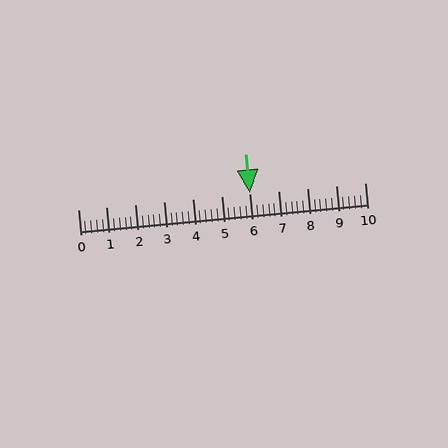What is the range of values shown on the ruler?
The ruler shows values from 0 to 10.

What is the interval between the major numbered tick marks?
The major tick marks are spaced 1 units apart.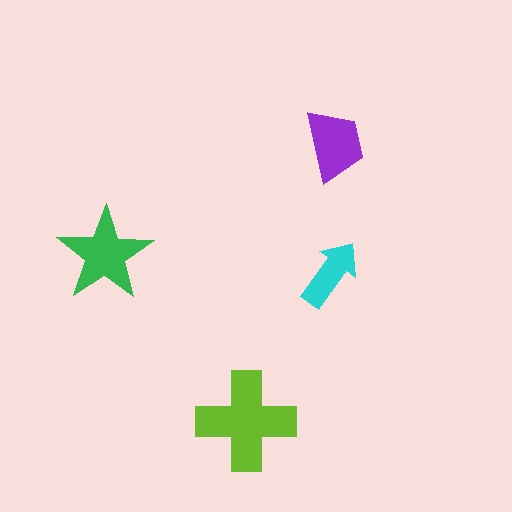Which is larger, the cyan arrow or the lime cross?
The lime cross.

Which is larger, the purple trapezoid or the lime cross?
The lime cross.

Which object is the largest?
The lime cross.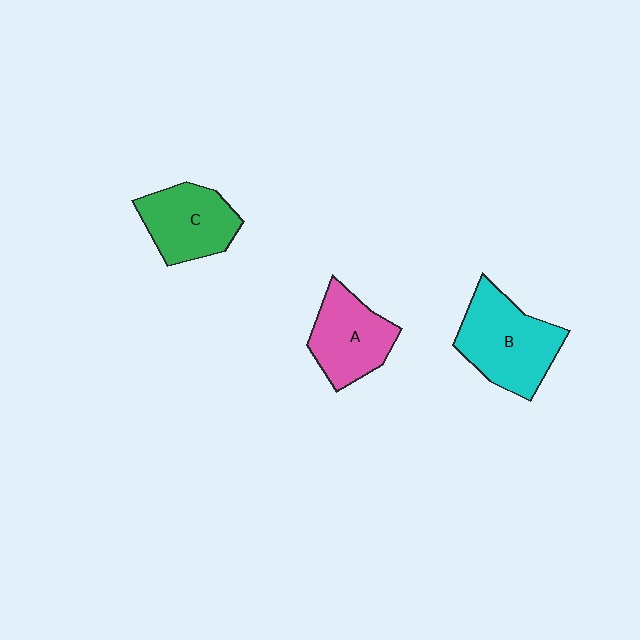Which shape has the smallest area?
Shape A (pink).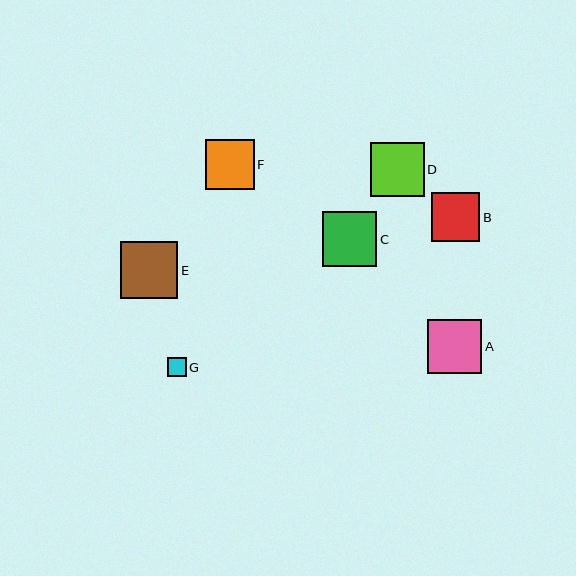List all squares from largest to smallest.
From largest to smallest: E, C, A, D, F, B, G.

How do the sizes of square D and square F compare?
Square D and square F are approximately the same size.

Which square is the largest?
Square E is the largest with a size of approximately 57 pixels.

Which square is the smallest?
Square G is the smallest with a size of approximately 19 pixels.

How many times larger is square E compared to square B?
Square E is approximately 1.2 times the size of square B.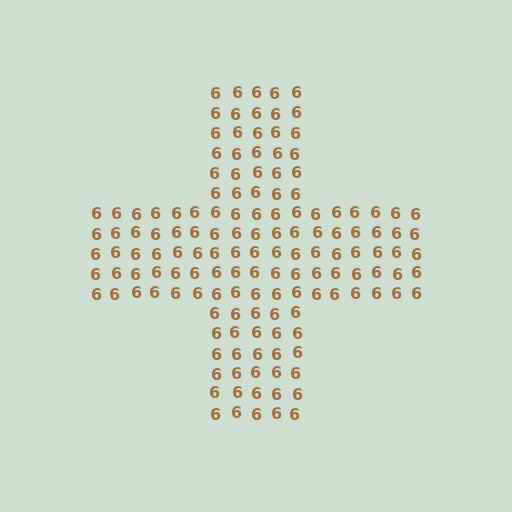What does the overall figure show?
The overall figure shows a cross.